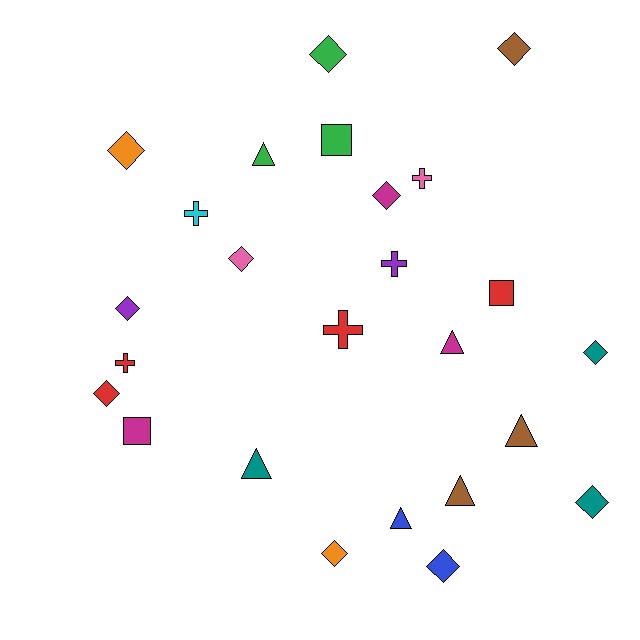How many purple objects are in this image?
There are 2 purple objects.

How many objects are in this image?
There are 25 objects.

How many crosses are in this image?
There are 5 crosses.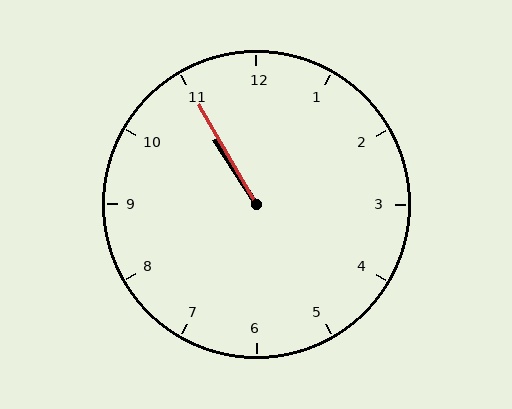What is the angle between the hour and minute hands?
Approximately 2 degrees.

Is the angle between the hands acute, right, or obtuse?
It is acute.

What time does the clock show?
10:55.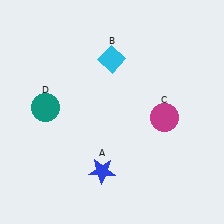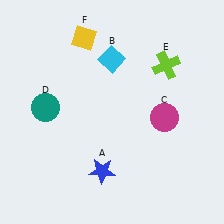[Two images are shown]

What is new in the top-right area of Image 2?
A lime cross (E) was added in the top-right area of Image 2.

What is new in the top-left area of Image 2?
A yellow diamond (F) was added in the top-left area of Image 2.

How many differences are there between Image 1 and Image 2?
There are 2 differences between the two images.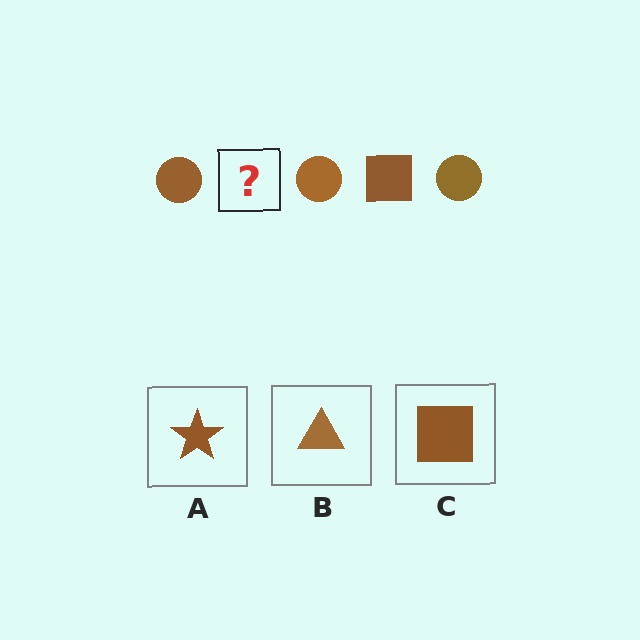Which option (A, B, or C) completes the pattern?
C.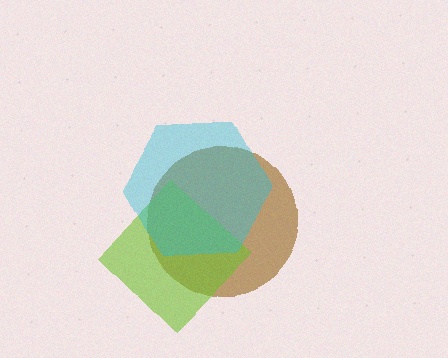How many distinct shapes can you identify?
There are 3 distinct shapes: a brown circle, a lime diamond, a cyan hexagon.